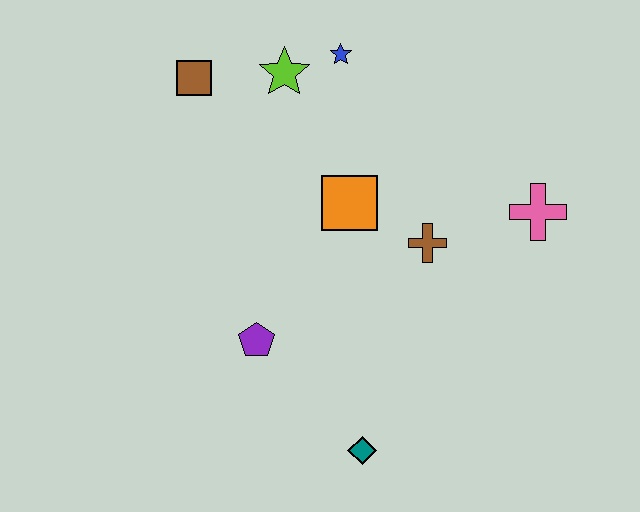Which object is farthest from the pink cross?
The brown square is farthest from the pink cross.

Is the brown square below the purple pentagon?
No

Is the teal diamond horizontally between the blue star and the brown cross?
Yes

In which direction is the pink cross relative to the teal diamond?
The pink cross is above the teal diamond.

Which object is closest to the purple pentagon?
The teal diamond is closest to the purple pentagon.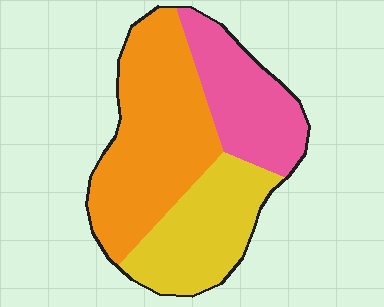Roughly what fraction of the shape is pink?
Pink takes up about one quarter (1/4) of the shape.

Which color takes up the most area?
Orange, at roughly 45%.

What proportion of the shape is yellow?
Yellow covers about 30% of the shape.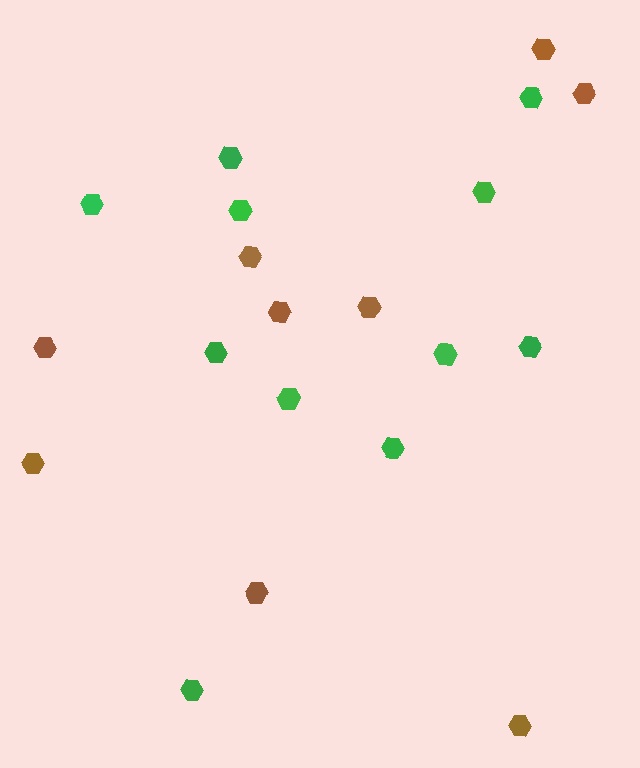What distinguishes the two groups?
There are 2 groups: one group of green hexagons (11) and one group of brown hexagons (9).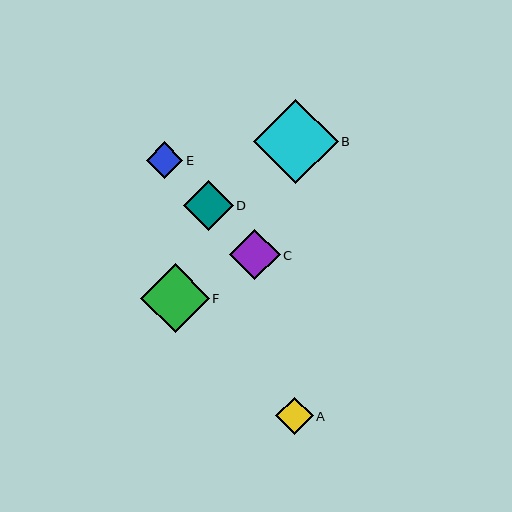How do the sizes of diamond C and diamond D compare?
Diamond C and diamond D are approximately the same size.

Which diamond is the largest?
Diamond B is the largest with a size of approximately 85 pixels.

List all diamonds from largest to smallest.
From largest to smallest: B, F, C, D, A, E.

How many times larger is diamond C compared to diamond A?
Diamond C is approximately 1.3 times the size of diamond A.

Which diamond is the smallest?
Diamond E is the smallest with a size of approximately 37 pixels.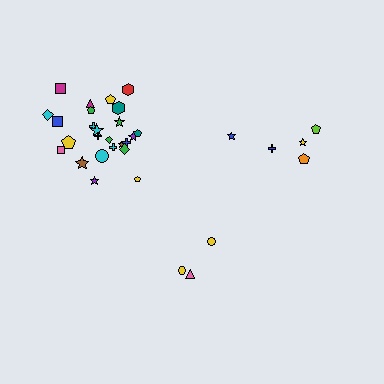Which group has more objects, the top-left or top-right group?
The top-left group.